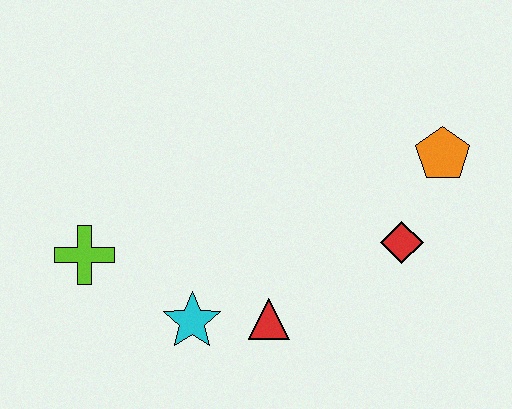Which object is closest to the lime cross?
The cyan star is closest to the lime cross.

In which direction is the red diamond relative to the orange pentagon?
The red diamond is below the orange pentagon.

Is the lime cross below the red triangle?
No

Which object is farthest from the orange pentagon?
The lime cross is farthest from the orange pentagon.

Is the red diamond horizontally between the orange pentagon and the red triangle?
Yes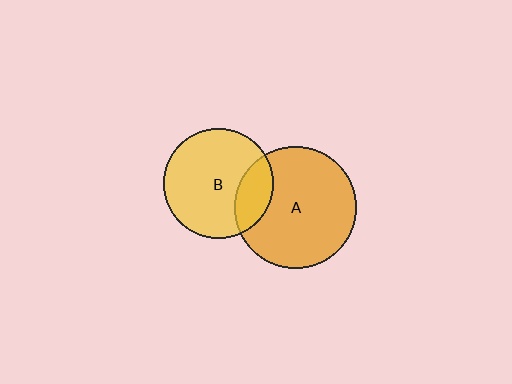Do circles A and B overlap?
Yes.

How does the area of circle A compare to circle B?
Approximately 1.2 times.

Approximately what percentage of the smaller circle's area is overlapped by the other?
Approximately 20%.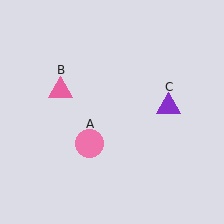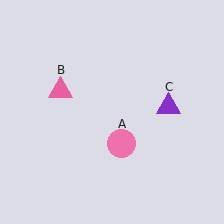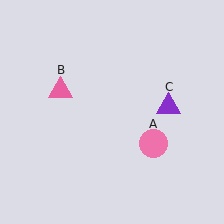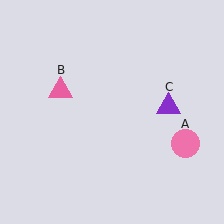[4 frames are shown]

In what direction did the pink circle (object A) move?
The pink circle (object A) moved right.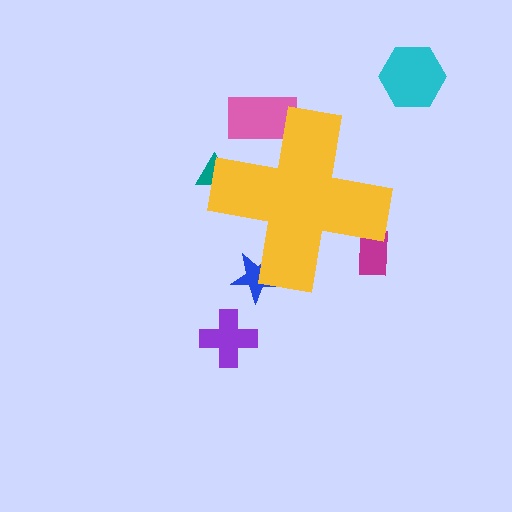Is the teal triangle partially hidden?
Yes, the teal triangle is partially hidden behind the yellow cross.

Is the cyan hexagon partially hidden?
No, the cyan hexagon is fully visible.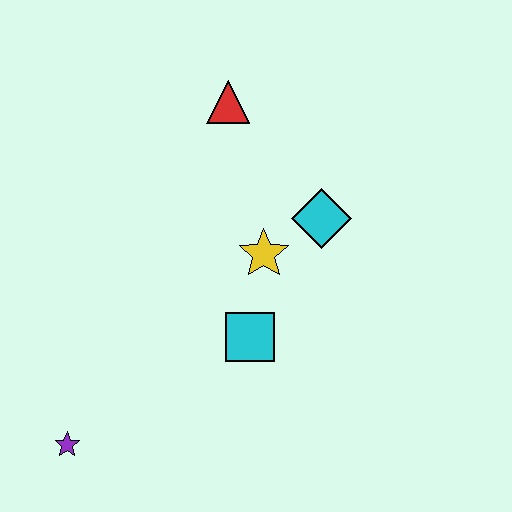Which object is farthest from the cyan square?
The red triangle is farthest from the cyan square.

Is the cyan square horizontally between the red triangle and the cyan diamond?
Yes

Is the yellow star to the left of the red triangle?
No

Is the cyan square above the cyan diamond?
No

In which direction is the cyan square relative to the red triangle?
The cyan square is below the red triangle.